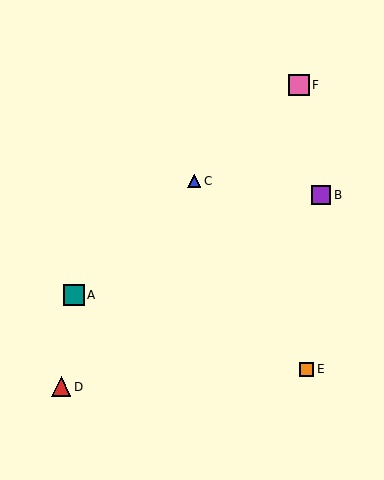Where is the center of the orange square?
The center of the orange square is at (307, 369).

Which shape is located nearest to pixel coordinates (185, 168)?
The blue triangle (labeled C) at (194, 181) is nearest to that location.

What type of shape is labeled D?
Shape D is a red triangle.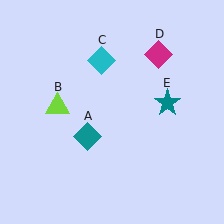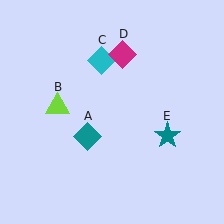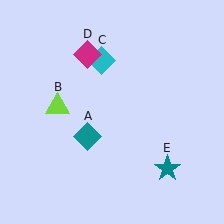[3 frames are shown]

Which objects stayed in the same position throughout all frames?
Teal diamond (object A) and lime triangle (object B) and cyan diamond (object C) remained stationary.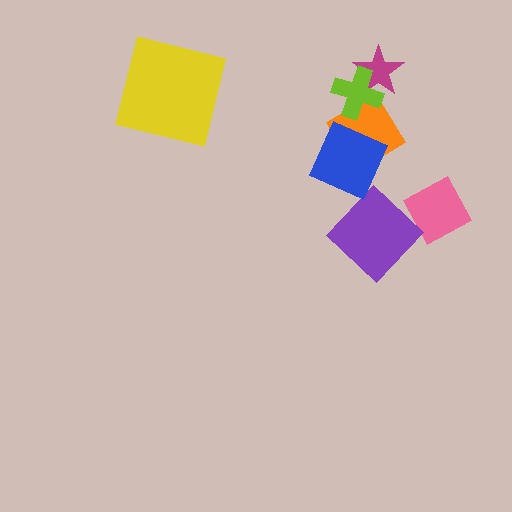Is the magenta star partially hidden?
Yes, it is partially covered by another shape.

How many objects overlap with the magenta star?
1 object overlaps with the magenta star.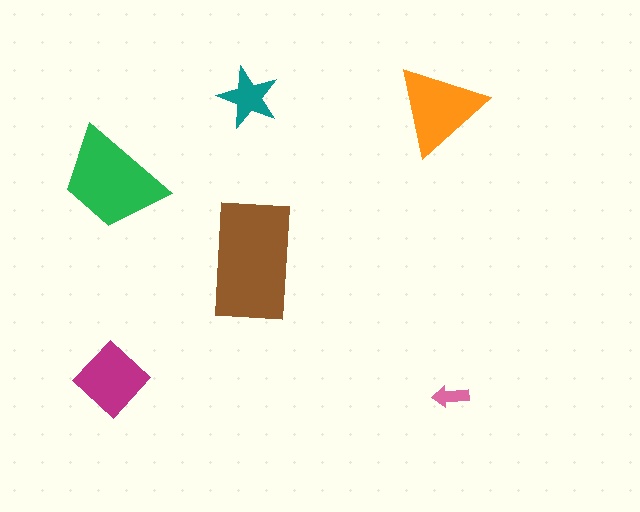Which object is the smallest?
The pink arrow.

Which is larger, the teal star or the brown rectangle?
The brown rectangle.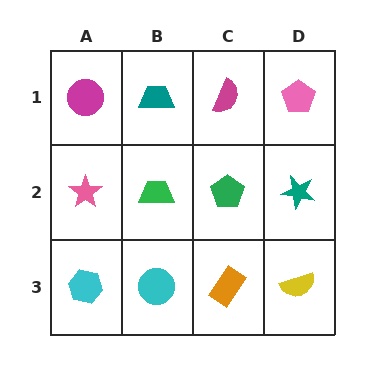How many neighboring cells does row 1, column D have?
2.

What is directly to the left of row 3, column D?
An orange rectangle.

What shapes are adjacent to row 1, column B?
A green trapezoid (row 2, column B), a magenta circle (row 1, column A), a magenta semicircle (row 1, column C).